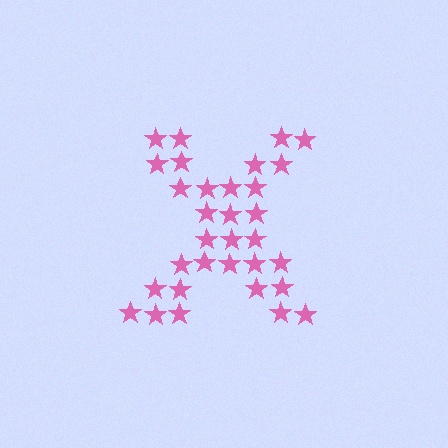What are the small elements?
The small elements are stars.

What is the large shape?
The large shape is the letter X.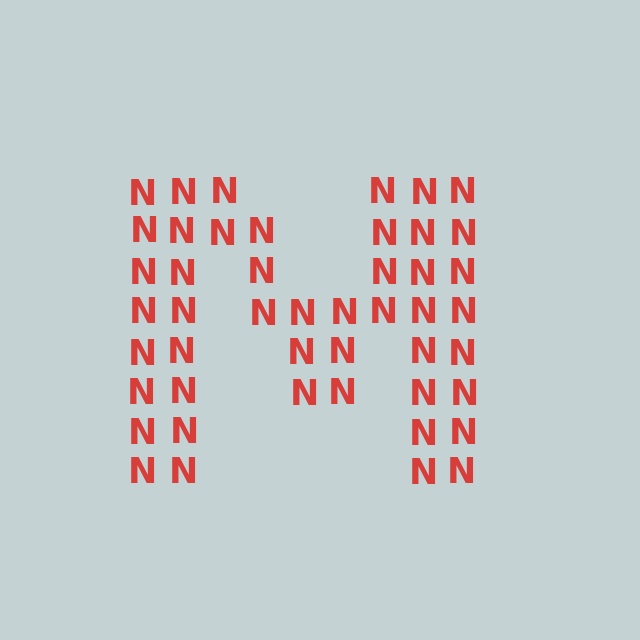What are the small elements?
The small elements are letter N's.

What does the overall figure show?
The overall figure shows the letter M.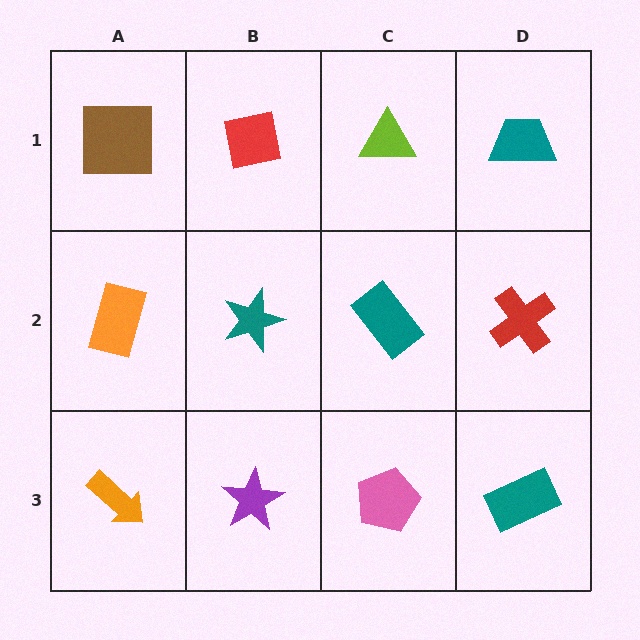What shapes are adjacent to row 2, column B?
A red square (row 1, column B), a purple star (row 3, column B), an orange rectangle (row 2, column A), a teal rectangle (row 2, column C).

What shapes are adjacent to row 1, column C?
A teal rectangle (row 2, column C), a red square (row 1, column B), a teal trapezoid (row 1, column D).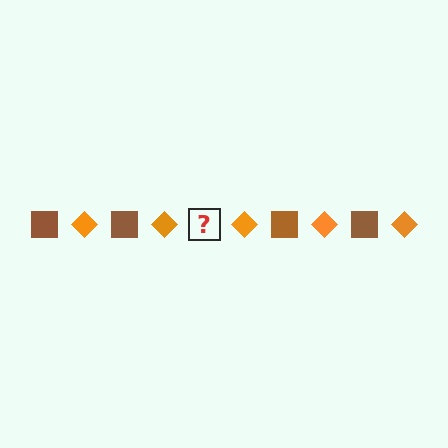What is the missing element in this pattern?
The missing element is a brown square.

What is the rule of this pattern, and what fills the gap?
The rule is that the pattern alternates between brown square and orange diamond. The gap should be filled with a brown square.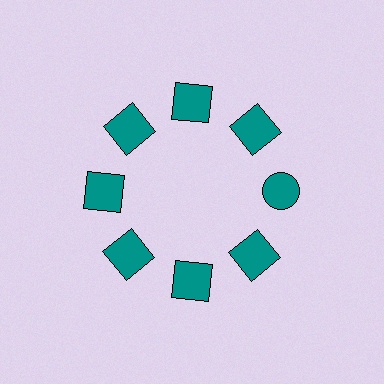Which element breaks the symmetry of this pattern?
The teal circle at roughly the 3 o'clock position breaks the symmetry. All other shapes are teal squares.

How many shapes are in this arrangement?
There are 8 shapes arranged in a ring pattern.